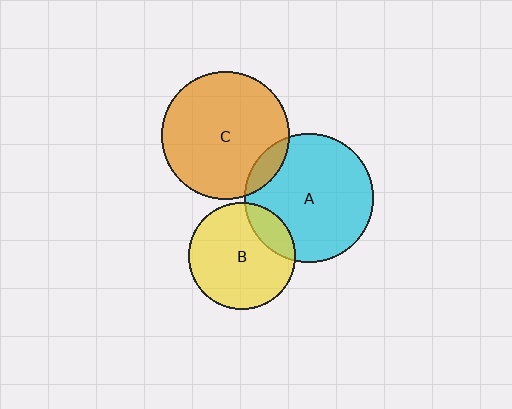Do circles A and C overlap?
Yes.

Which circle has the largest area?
Circle A (cyan).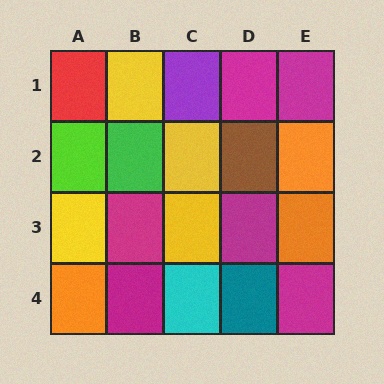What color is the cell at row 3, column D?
Magenta.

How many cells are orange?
3 cells are orange.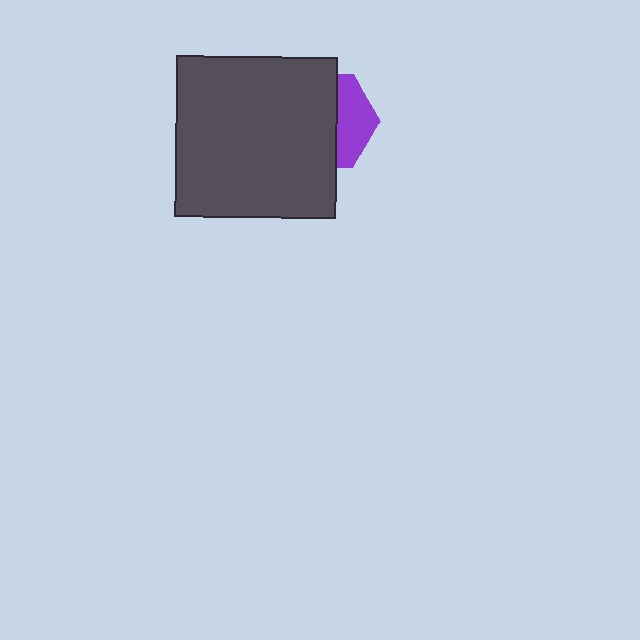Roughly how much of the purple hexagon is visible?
A small part of it is visible (roughly 36%).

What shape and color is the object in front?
The object in front is a dark gray square.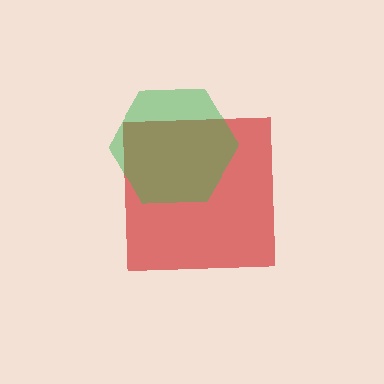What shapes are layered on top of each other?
The layered shapes are: a red square, a green hexagon.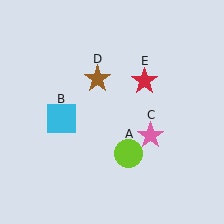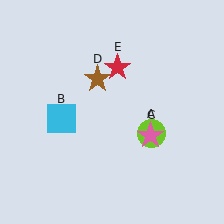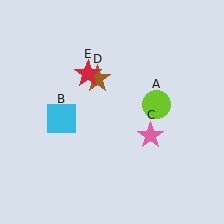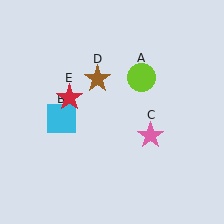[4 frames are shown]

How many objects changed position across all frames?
2 objects changed position: lime circle (object A), red star (object E).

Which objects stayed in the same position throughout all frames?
Cyan square (object B) and pink star (object C) and brown star (object D) remained stationary.